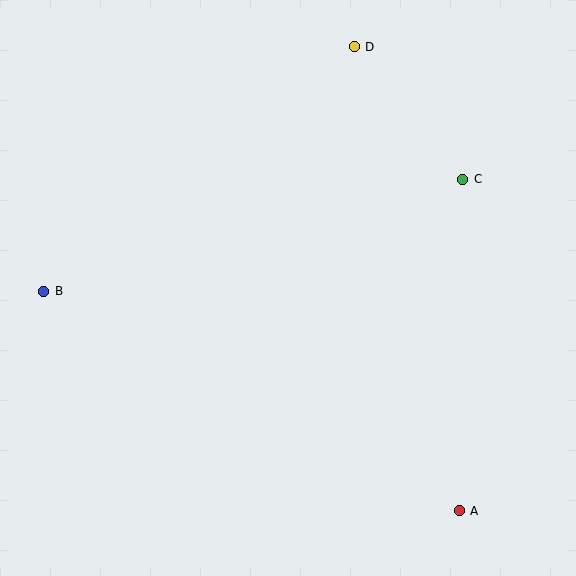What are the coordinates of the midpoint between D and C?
The midpoint between D and C is at (408, 113).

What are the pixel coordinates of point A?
Point A is at (459, 511).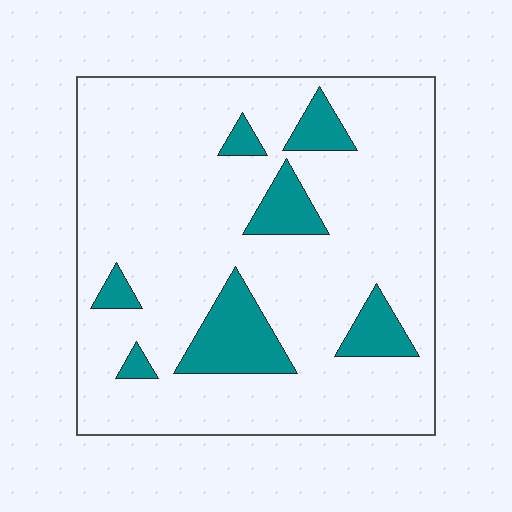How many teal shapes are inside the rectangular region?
7.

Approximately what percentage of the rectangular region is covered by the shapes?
Approximately 15%.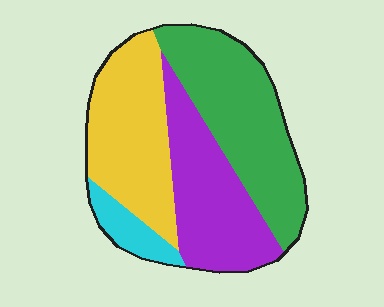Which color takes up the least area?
Cyan, at roughly 5%.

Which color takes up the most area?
Green, at roughly 35%.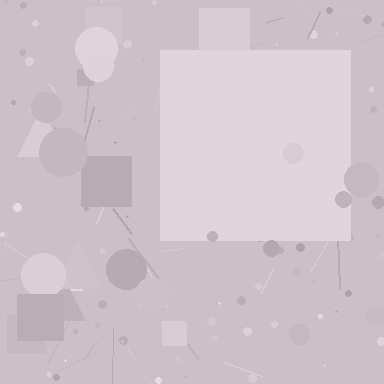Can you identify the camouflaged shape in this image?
The camouflaged shape is a square.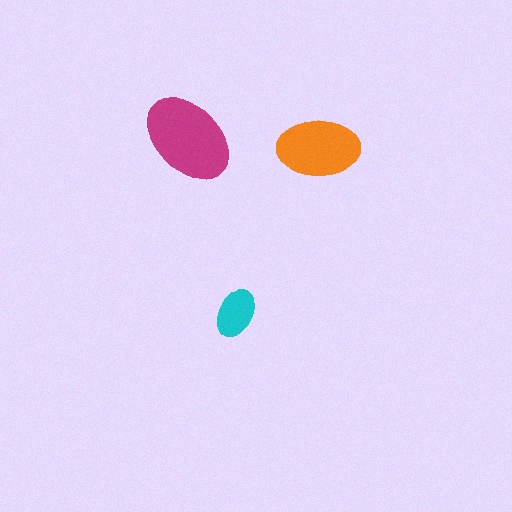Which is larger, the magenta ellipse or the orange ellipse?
The magenta one.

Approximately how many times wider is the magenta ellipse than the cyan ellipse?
About 2 times wider.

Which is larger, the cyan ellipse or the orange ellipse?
The orange one.